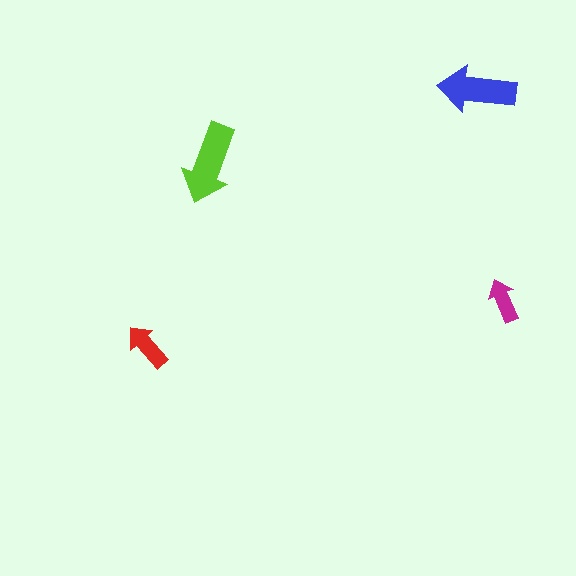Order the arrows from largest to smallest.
the lime one, the blue one, the red one, the magenta one.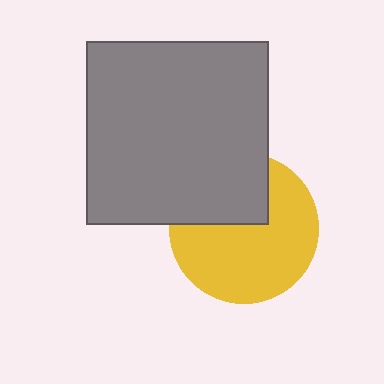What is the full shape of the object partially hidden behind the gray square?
The partially hidden object is a yellow circle.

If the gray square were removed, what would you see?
You would see the complete yellow circle.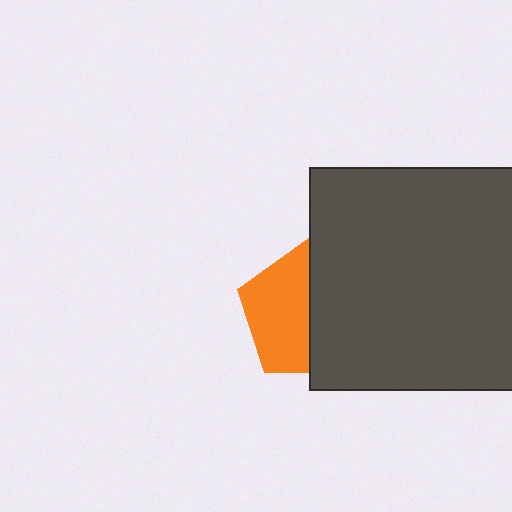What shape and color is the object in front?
The object in front is a dark gray square.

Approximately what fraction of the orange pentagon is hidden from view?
Roughly 49% of the orange pentagon is hidden behind the dark gray square.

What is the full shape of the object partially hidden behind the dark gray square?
The partially hidden object is an orange pentagon.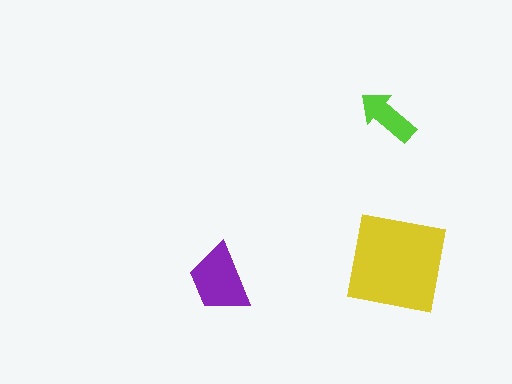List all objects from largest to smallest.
The yellow square, the purple trapezoid, the lime arrow.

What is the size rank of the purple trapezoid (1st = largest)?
2nd.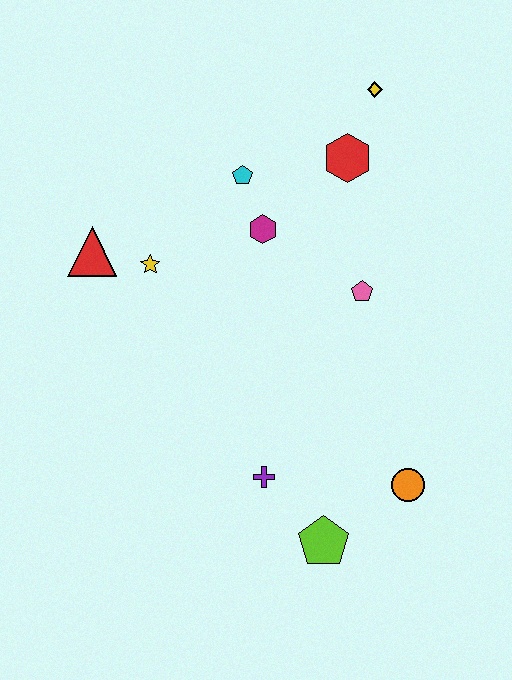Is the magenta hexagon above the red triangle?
Yes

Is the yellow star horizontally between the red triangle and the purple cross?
Yes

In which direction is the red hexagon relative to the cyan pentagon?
The red hexagon is to the right of the cyan pentagon.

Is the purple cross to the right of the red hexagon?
No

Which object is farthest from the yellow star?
The orange circle is farthest from the yellow star.